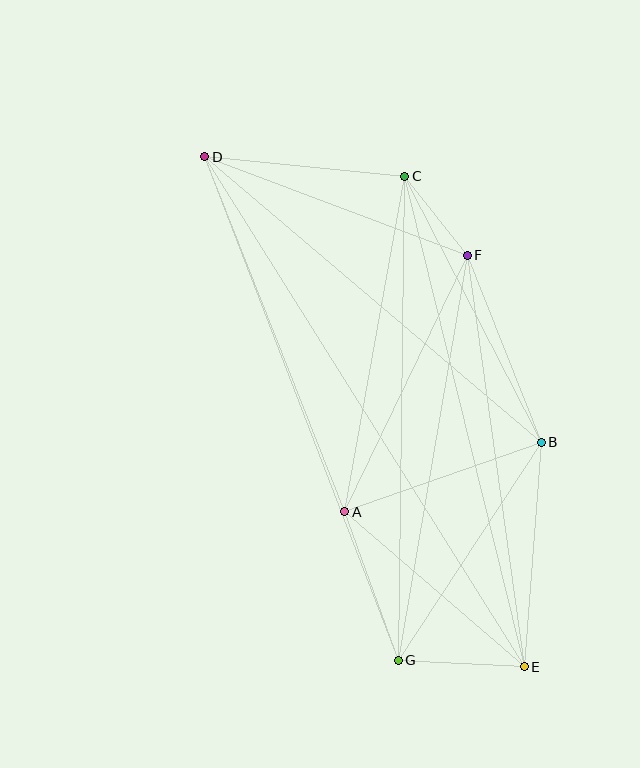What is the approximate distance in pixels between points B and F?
The distance between B and F is approximately 201 pixels.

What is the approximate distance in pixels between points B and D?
The distance between B and D is approximately 441 pixels.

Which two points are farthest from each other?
Points D and E are farthest from each other.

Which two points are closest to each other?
Points C and F are closest to each other.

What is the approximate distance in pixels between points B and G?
The distance between B and G is approximately 260 pixels.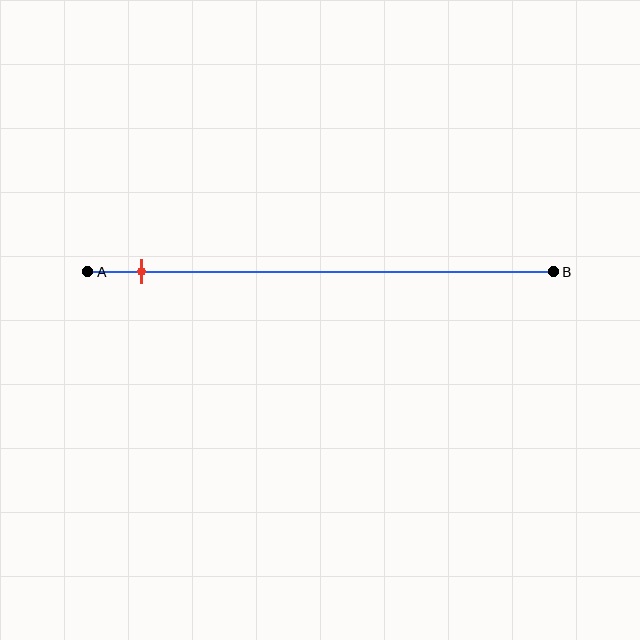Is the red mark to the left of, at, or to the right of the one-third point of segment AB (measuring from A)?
The red mark is to the left of the one-third point of segment AB.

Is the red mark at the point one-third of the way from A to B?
No, the mark is at about 10% from A, not at the 33% one-third point.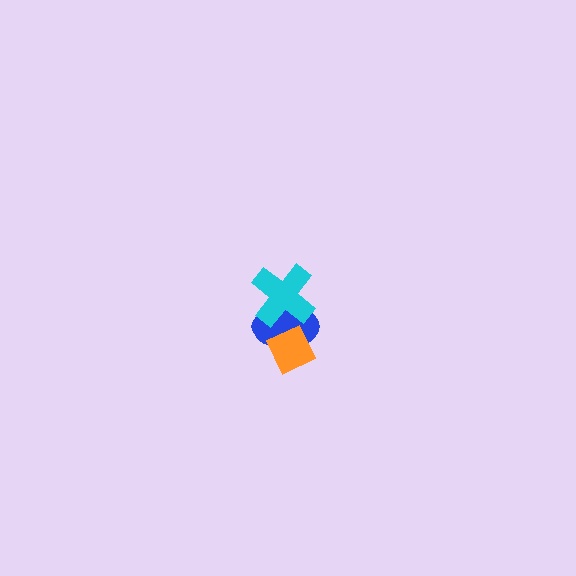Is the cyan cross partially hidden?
No, no other shape covers it.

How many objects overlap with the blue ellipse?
2 objects overlap with the blue ellipse.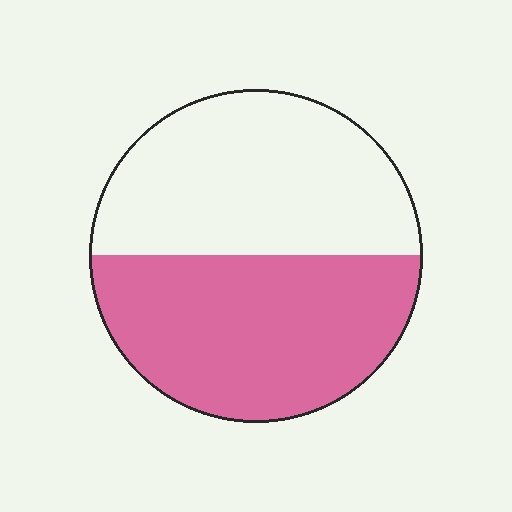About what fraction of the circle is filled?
About one half (1/2).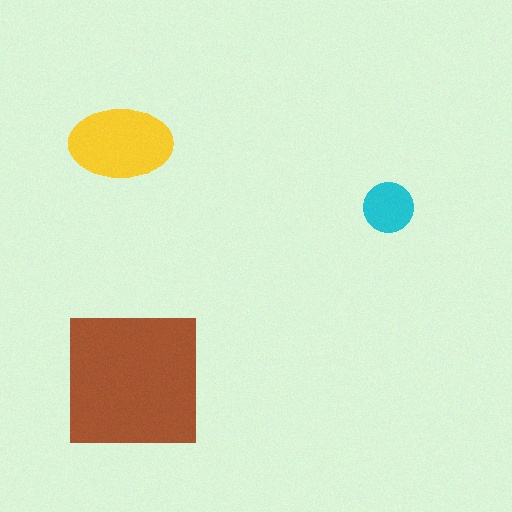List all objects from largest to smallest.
The brown square, the yellow ellipse, the cyan circle.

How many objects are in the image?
There are 3 objects in the image.